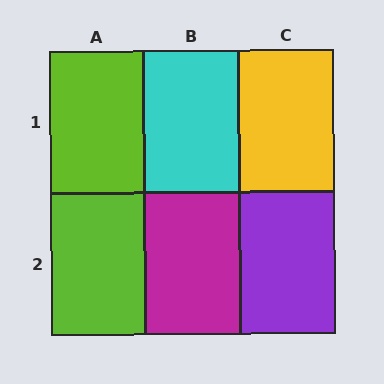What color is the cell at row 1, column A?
Lime.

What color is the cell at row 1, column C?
Yellow.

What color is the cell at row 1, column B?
Cyan.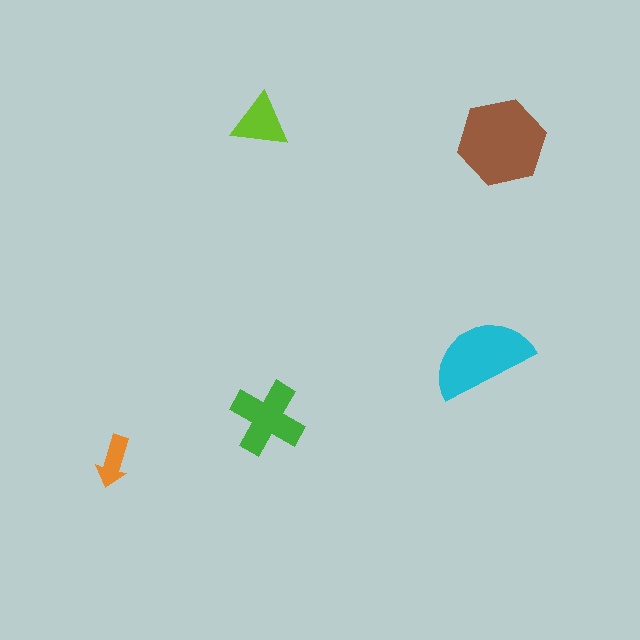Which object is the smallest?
The orange arrow.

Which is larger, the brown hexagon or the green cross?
The brown hexagon.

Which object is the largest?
The brown hexagon.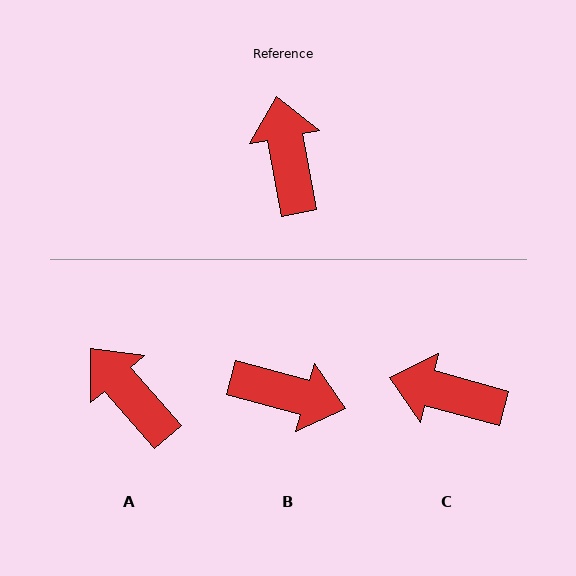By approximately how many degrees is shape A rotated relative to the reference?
Approximately 30 degrees counter-clockwise.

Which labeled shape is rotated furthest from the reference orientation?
B, about 116 degrees away.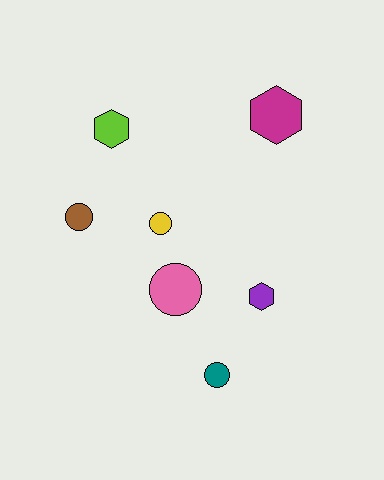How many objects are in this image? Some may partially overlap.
There are 7 objects.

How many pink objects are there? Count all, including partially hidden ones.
There is 1 pink object.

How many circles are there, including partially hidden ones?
There are 4 circles.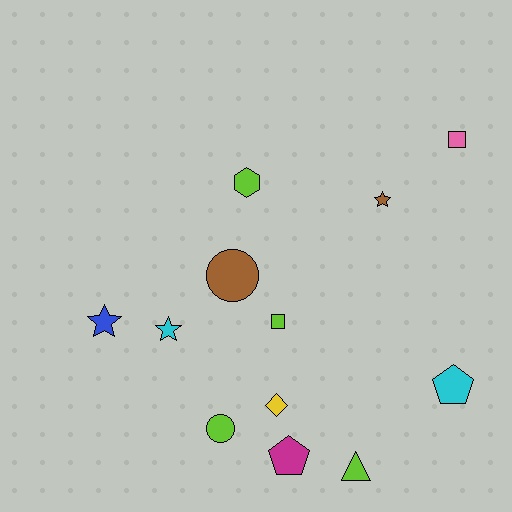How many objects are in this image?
There are 12 objects.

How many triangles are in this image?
There is 1 triangle.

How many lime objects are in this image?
There are 4 lime objects.